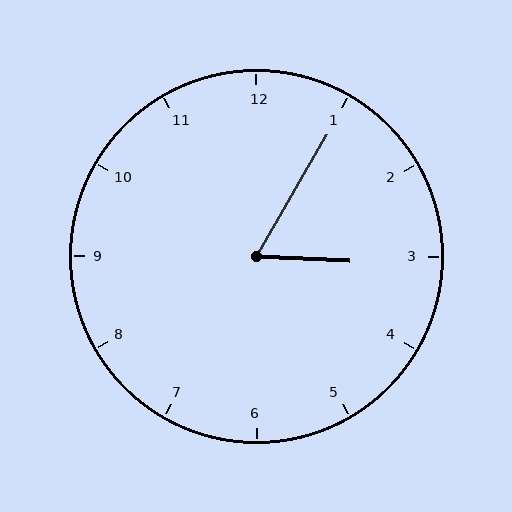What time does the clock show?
3:05.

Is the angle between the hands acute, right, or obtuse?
It is acute.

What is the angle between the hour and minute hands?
Approximately 62 degrees.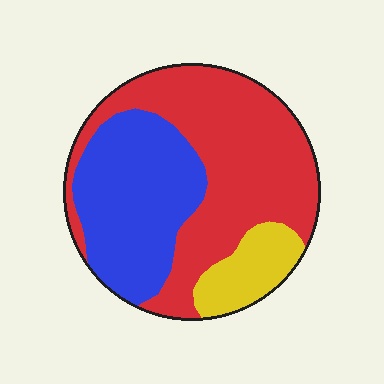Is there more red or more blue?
Red.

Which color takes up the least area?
Yellow, at roughly 10%.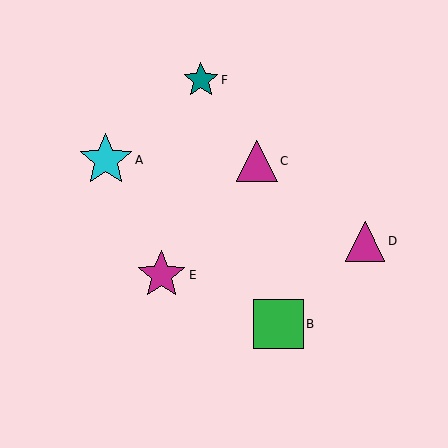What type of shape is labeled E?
Shape E is a magenta star.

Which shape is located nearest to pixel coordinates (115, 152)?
The cyan star (labeled A) at (106, 160) is nearest to that location.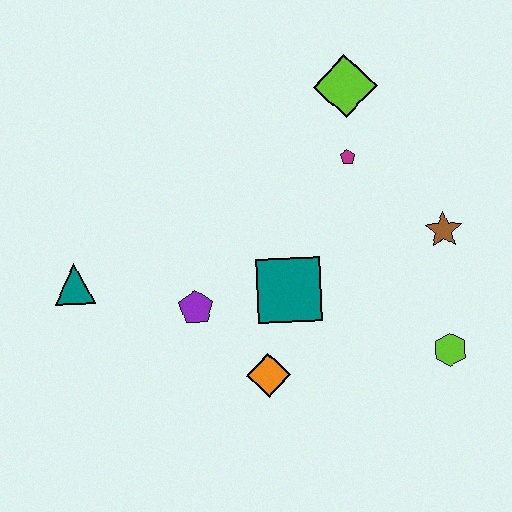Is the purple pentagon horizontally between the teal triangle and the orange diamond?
Yes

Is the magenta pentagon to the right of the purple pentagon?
Yes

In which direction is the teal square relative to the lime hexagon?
The teal square is to the left of the lime hexagon.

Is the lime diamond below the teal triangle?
No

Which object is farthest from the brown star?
The teal triangle is farthest from the brown star.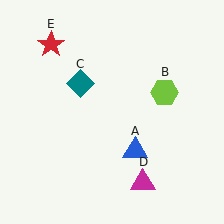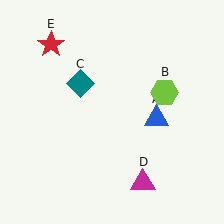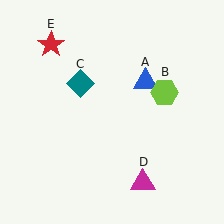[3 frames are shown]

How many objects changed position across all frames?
1 object changed position: blue triangle (object A).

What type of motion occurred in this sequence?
The blue triangle (object A) rotated counterclockwise around the center of the scene.